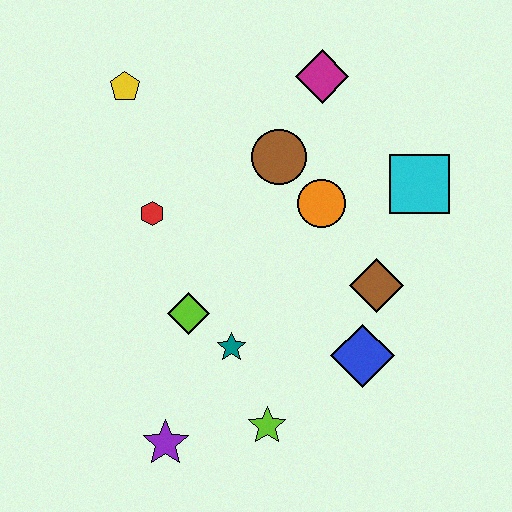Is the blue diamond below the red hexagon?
Yes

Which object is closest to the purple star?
The lime star is closest to the purple star.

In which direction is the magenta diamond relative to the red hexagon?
The magenta diamond is to the right of the red hexagon.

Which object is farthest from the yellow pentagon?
The lime star is farthest from the yellow pentagon.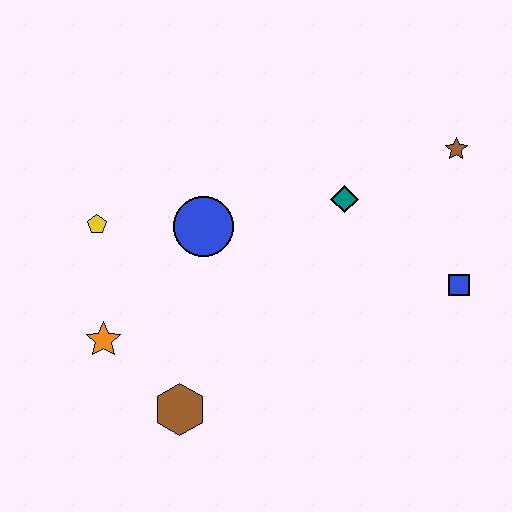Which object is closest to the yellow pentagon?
The blue circle is closest to the yellow pentagon.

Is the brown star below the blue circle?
No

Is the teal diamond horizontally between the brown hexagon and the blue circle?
No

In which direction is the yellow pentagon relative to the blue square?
The yellow pentagon is to the left of the blue square.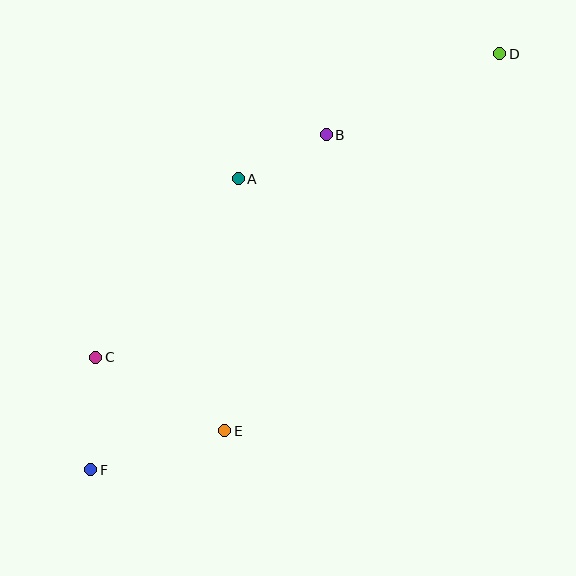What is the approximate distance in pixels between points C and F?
The distance between C and F is approximately 112 pixels.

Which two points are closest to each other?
Points A and B are closest to each other.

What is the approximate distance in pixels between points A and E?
The distance between A and E is approximately 252 pixels.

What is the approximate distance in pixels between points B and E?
The distance between B and E is approximately 313 pixels.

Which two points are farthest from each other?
Points D and F are farthest from each other.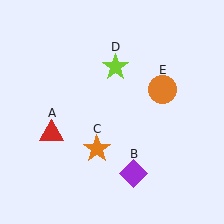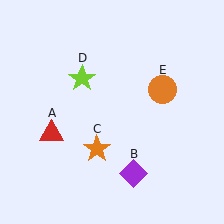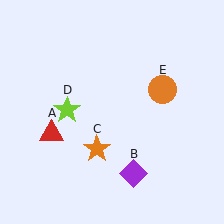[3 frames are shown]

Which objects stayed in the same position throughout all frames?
Red triangle (object A) and purple diamond (object B) and orange star (object C) and orange circle (object E) remained stationary.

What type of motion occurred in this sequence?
The lime star (object D) rotated counterclockwise around the center of the scene.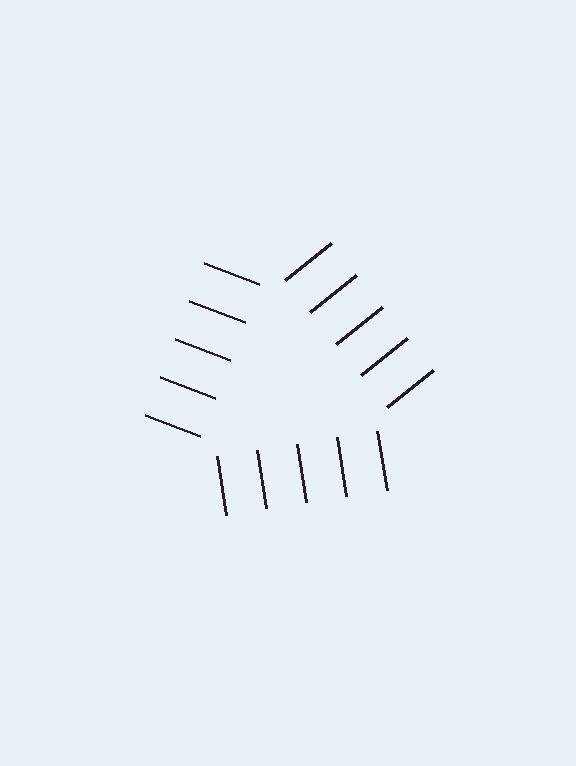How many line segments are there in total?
15 — 5 along each of the 3 edges.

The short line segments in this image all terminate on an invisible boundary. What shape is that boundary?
An illusory triangle — the line segments terminate on its edges but no continuous stroke is drawn.